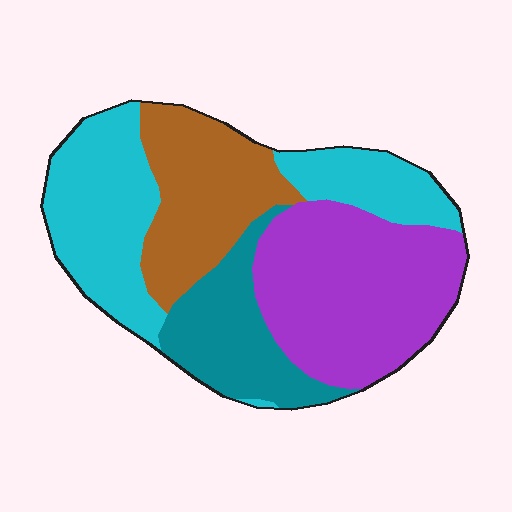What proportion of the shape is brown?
Brown covers around 20% of the shape.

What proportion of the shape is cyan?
Cyan takes up about one third (1/3) of the shape.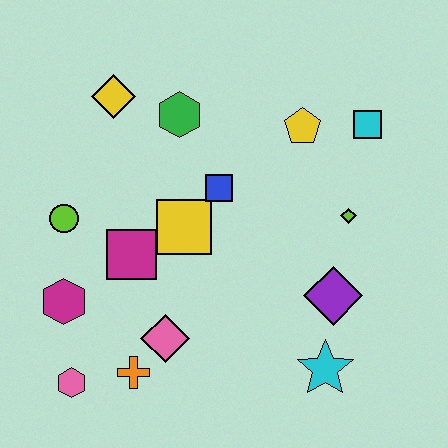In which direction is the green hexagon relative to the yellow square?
The green hexagon is above the yellow square.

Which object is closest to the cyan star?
The purple diamond is closest to the cyan star.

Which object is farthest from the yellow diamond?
The cyan star is farthest from the yellow diamond.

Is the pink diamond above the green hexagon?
No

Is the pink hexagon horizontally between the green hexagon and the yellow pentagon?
No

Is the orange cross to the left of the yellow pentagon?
Yes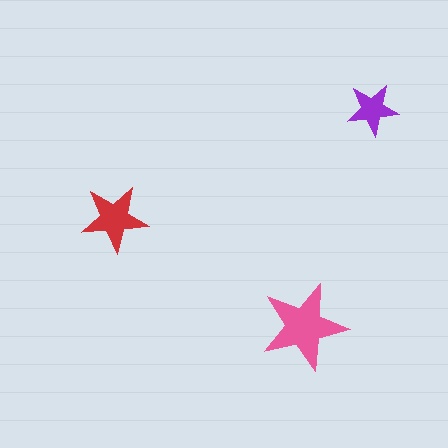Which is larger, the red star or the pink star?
The pink one.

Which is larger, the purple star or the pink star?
The pink one.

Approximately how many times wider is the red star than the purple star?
About 1.5 times wider.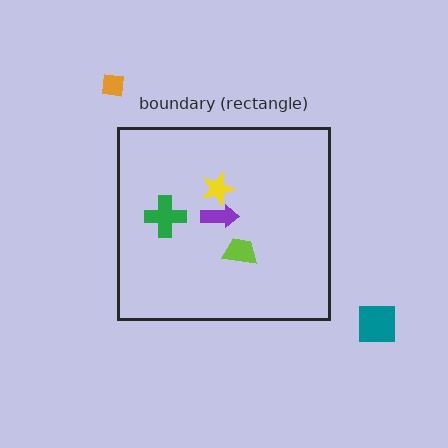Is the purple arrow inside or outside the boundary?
Inside.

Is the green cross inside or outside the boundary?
Inside.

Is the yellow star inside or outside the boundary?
Inside.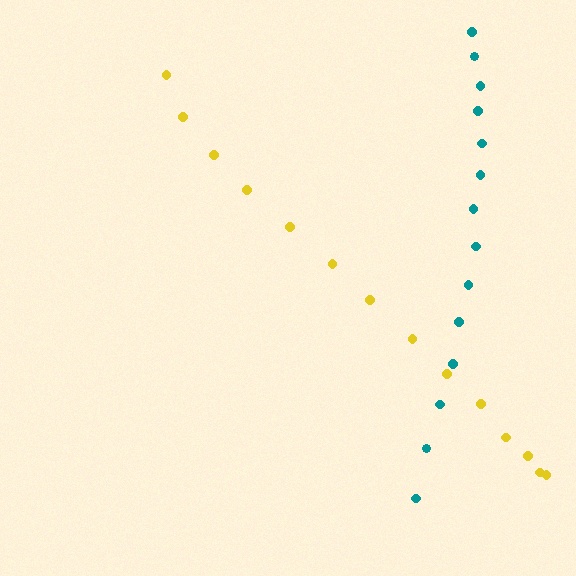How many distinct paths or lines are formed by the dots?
There are 2 distinct paths.